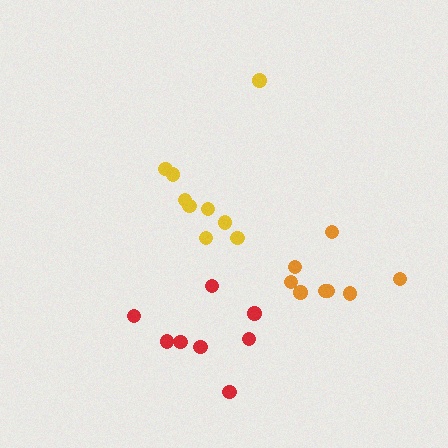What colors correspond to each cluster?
The clusters are colored: orange, yellow, red.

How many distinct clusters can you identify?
There are 3 distinct clusters.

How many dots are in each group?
Group 1: 8 dots, Group 2: 9 dots, Group 3: 8 dots (25 total).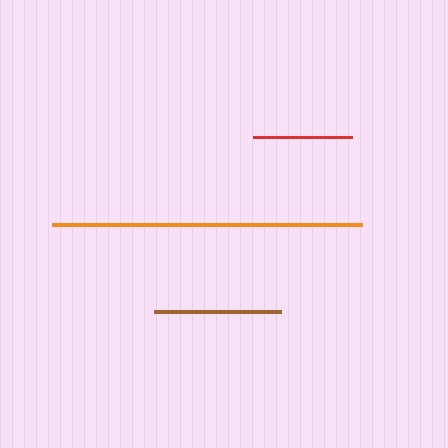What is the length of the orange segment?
The orange segment is approximately 310 pixels long.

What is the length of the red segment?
The red segment is approximately 99 pixels long.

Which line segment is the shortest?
The red line is the shortest at approximately 99 pixels.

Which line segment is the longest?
The orange line is the longest at approximately 310 pixels.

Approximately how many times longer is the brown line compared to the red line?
The brown line is approximately 1.3 times the length of the red line.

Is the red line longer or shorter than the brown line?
The brown line is longer than the red line.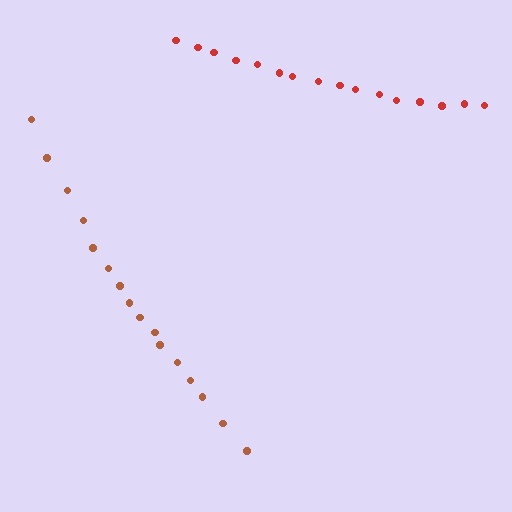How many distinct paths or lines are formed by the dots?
There are 2 distinct paths.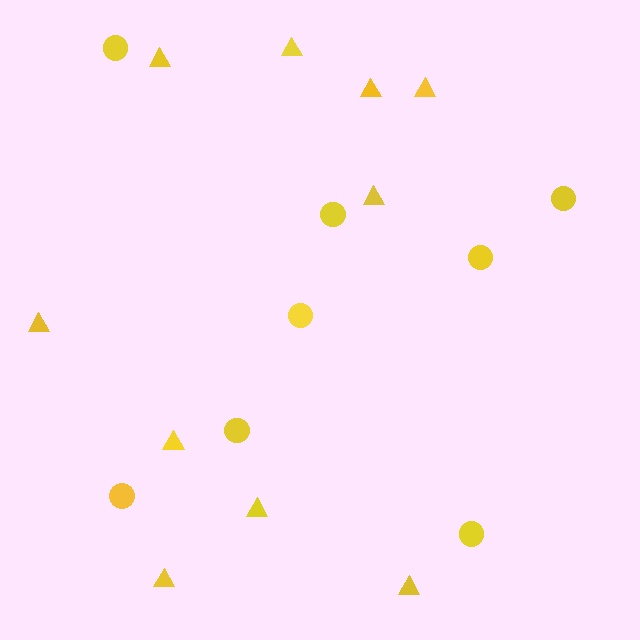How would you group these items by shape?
There are 2 groups: one group of triangles (10) and one group of circles (8).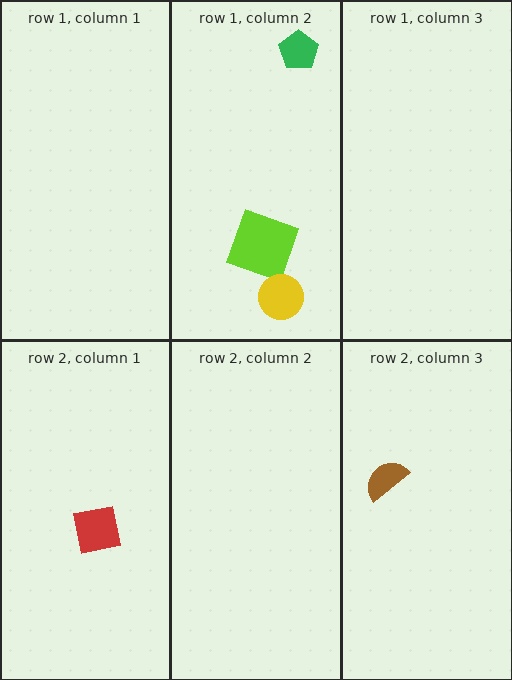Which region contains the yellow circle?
The row 1, column 2 region.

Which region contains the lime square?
The row 1, column 2 region.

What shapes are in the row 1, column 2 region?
The lime square, the green pentagon, the yellow circle.